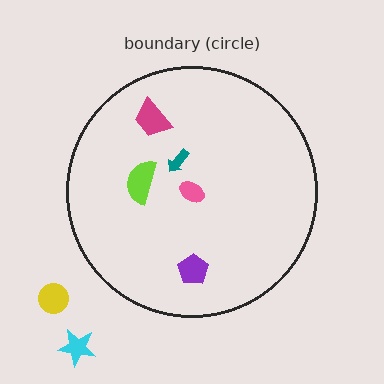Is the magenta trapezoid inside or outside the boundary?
Inside.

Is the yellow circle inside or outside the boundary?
Outside.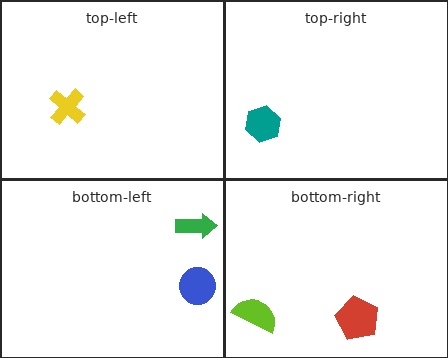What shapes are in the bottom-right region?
The lime semicircle, the red pentagon.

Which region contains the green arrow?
The bottom-left region.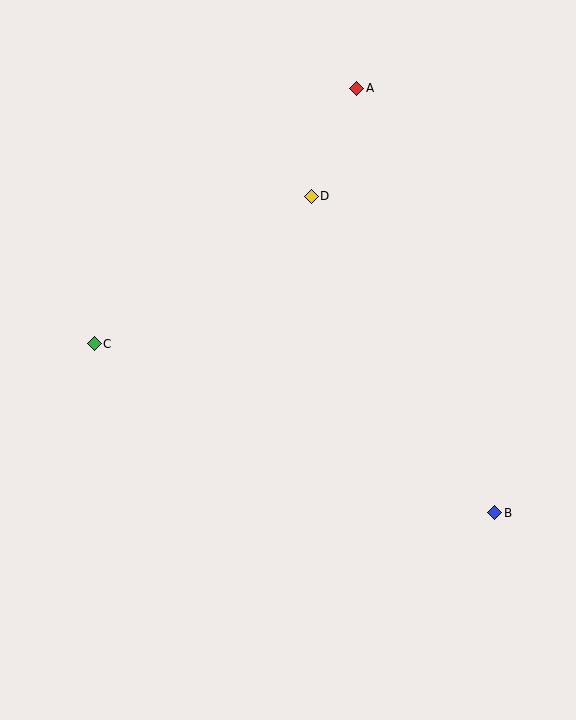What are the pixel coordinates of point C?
Point C is at (94, 344).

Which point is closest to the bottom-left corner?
Point C is closest to the bottom-left corner.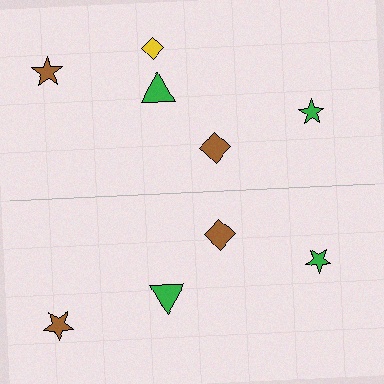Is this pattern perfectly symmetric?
No, the pattern is not perfectly symmetric. A yellow diamond is missing from the bottom side.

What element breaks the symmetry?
A yellow diamond is missing from the bottom side.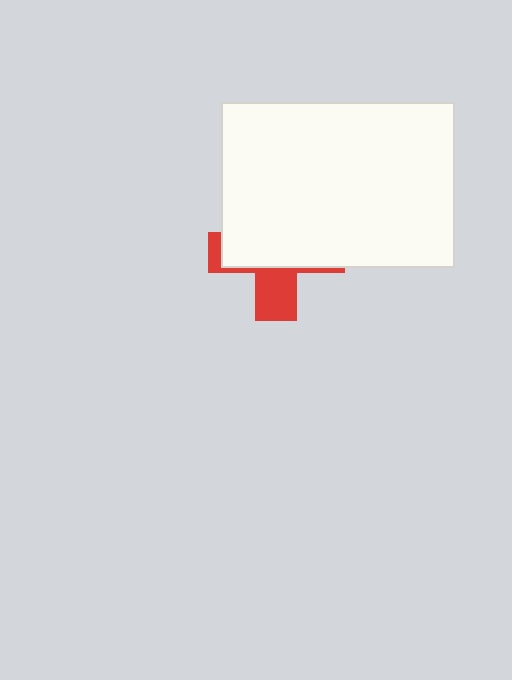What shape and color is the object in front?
The object in front is a white rectangle.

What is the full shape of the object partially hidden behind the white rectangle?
The partially hidden object is a red cross.